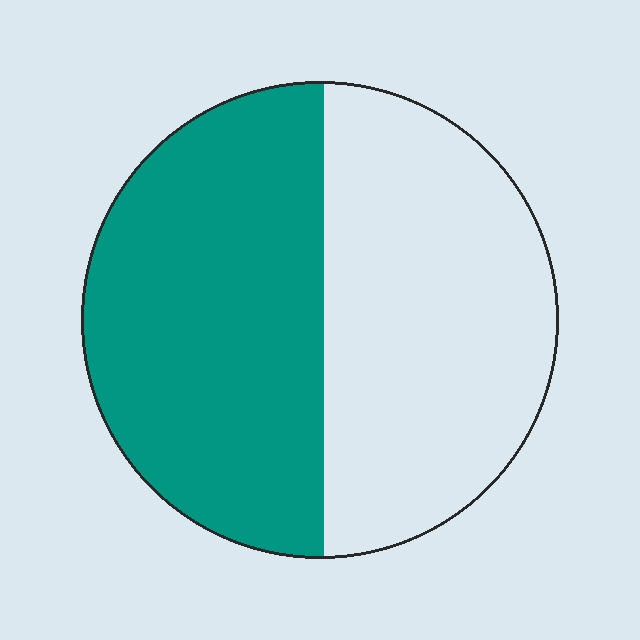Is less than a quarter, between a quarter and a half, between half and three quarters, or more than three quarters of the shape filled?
Between half and three quarters.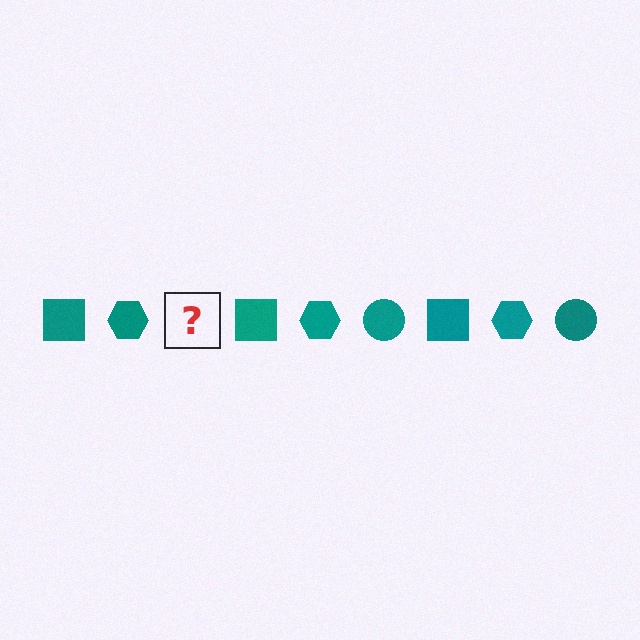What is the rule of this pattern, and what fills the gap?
The rule is that the pattern cycles through square, hexagon, circle shapes in teal. The gap should be filled with a teal circle.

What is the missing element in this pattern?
The missing element is a teal circle.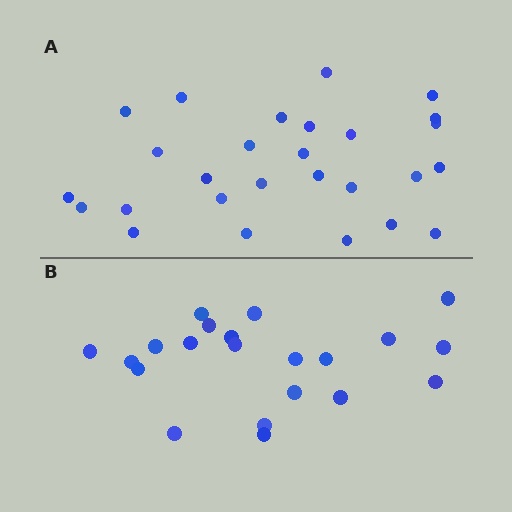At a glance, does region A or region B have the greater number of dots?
Region A (the top region) has more dots.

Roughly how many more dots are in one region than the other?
Region A has about 6 more dots than region B.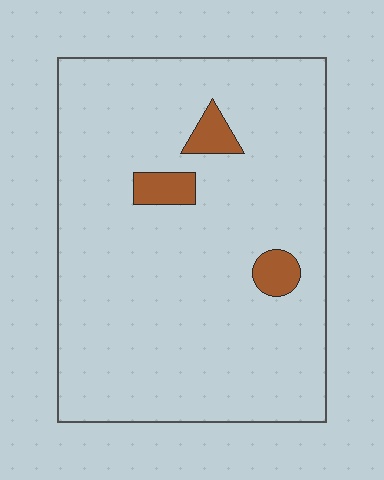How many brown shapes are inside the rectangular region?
3.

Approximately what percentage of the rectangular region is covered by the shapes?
Approximately 5%.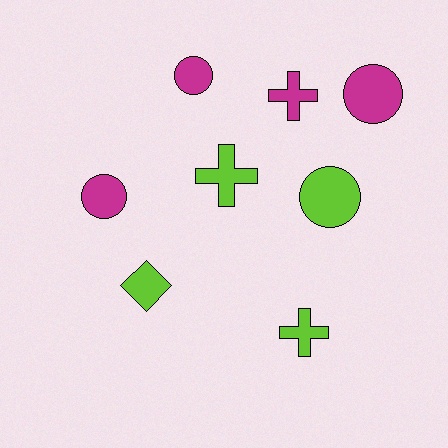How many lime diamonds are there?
There is 1 lime diamond.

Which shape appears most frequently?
Circle, with 4 objects.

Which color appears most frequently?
Magenta, with 4 objects.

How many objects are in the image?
There are 8 objects.